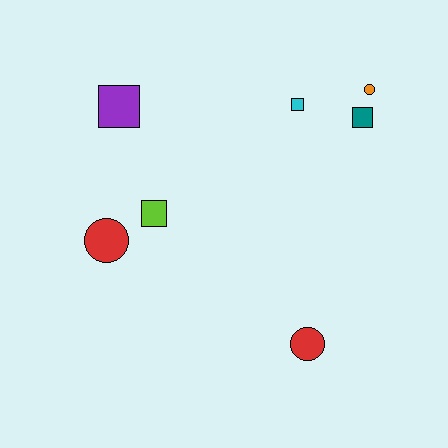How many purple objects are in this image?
There is 1 purple object.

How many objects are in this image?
There are 7 objects.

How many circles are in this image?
There are 3 circles.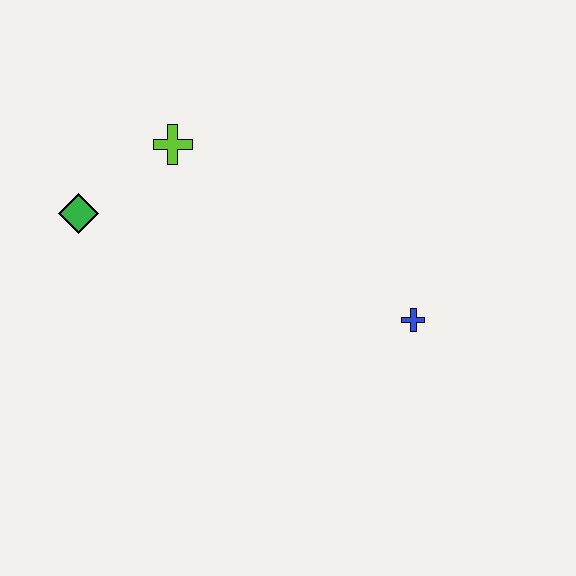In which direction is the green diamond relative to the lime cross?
The green diamond is to the left of the lime cross.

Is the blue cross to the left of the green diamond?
No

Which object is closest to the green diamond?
The lime cross is closest to the green diamond.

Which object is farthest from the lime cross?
The blue cross is farthest from the lime cross.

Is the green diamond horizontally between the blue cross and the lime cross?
No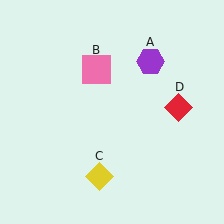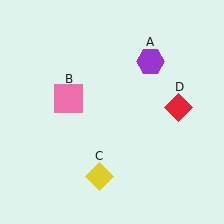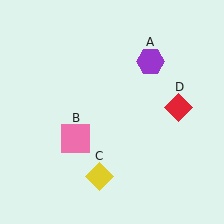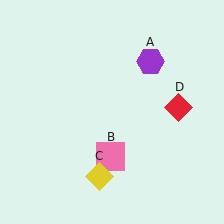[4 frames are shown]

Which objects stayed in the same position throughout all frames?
Purple hexagon (object A) and yellow diamond (object C) and red diamond (object D) remained stationary.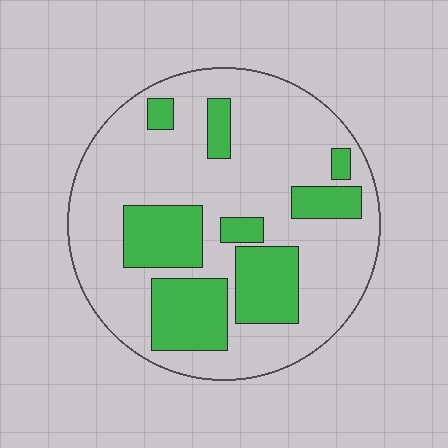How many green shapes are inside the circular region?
8.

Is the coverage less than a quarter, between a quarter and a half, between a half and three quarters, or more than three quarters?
Between a quarter and a half.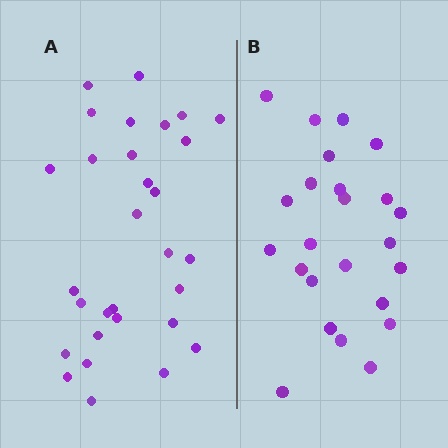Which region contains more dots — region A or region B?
Region A (the left region) has more dots.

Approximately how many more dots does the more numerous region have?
Region A has about 6 more dots than region B.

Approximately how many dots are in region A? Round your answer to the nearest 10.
About 30 dots.